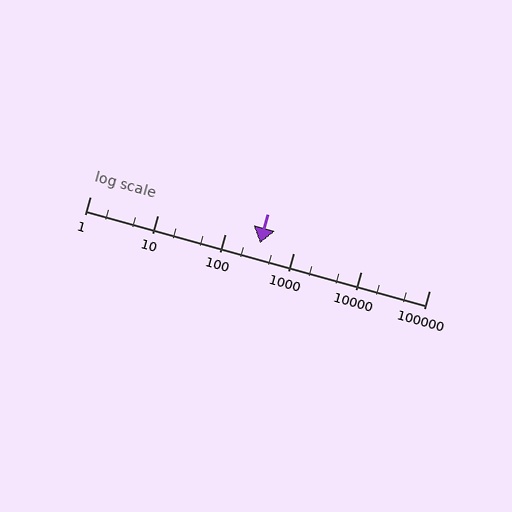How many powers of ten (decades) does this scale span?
The scale spans 5 decades, from 1 to 100000.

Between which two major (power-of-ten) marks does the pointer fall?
The pointer is between 100 and 1000.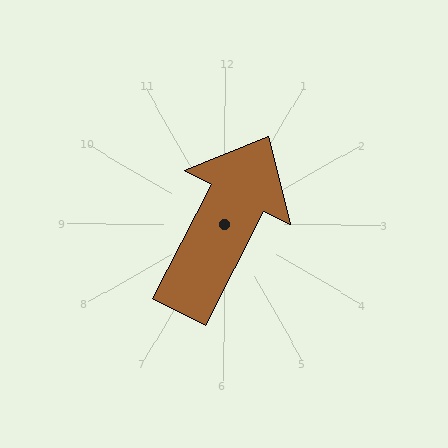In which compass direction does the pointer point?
Northeast.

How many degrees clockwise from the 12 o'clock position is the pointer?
Approximately 27 degrees.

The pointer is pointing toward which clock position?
Roughly 1 o'clock.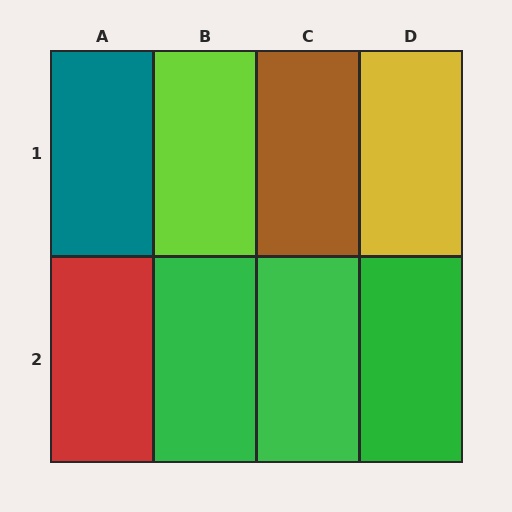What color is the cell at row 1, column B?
Lime.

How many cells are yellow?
1 cell is yellow.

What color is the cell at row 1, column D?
Yellow.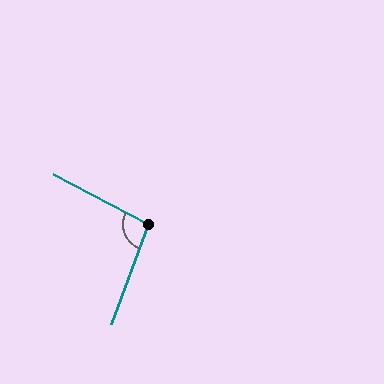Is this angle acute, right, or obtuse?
It is obtuse.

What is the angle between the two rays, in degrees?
Approximately 97 degrees.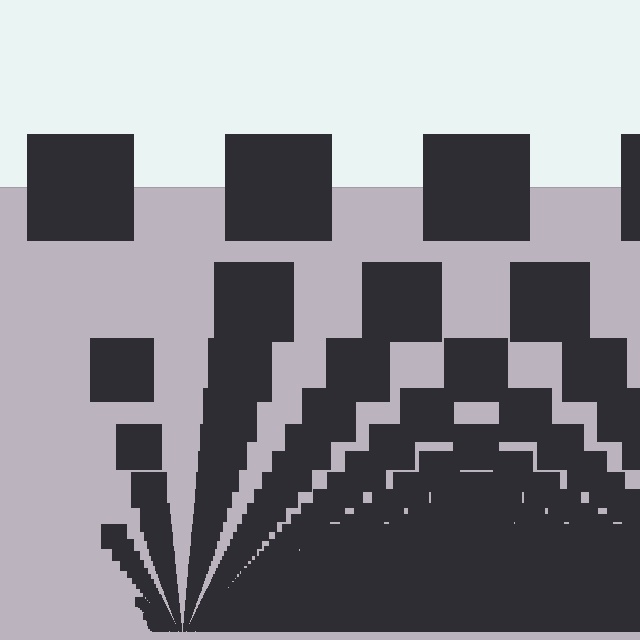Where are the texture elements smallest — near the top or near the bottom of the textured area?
Near the bottom.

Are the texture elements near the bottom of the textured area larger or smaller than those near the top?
Smaller. The gradient is inverted — elements near the bottom are smaller and denser.